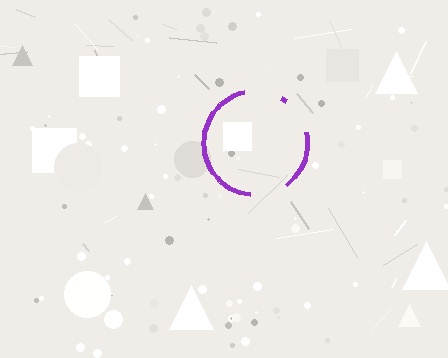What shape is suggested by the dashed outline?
The dashed outline suggests a circle.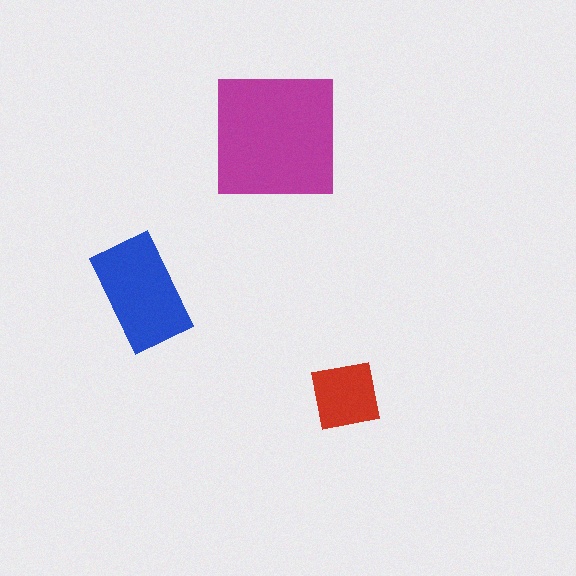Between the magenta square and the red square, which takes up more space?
The magenta square.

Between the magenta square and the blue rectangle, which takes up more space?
The magenta square.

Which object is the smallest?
The red square.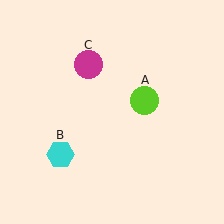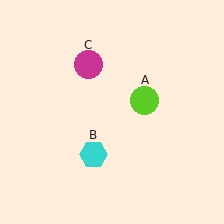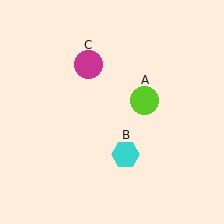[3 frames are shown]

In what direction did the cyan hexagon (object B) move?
The cyan hexagon (object B) moved right.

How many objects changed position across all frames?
1 object changed position: cyan hexagon (object B).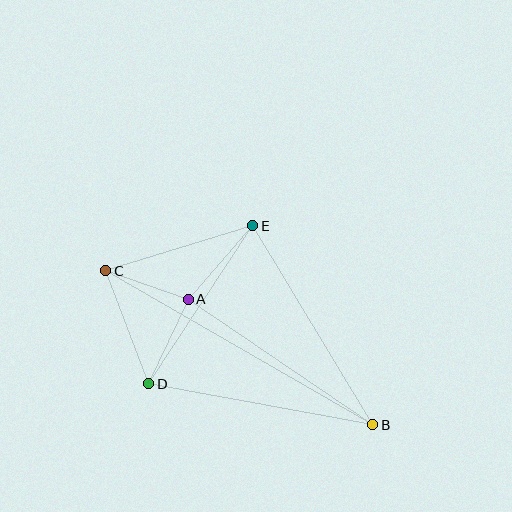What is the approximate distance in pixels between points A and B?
The distance between A and B is approximately 223 pixels.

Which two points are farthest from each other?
Points B and C are farthest from each other.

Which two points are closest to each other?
Points A and C are closest to each other.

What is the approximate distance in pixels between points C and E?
The distance between C and E is approximately 154 pixels.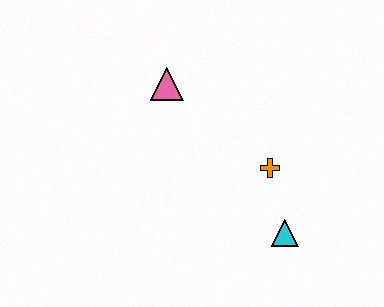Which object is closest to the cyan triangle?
The orange cross is closest to the cyan triangle.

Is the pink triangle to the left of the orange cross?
Yes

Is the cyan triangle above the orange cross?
No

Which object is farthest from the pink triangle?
The cyan triangle is farthest from the pink triangle.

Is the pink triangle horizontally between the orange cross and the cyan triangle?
No